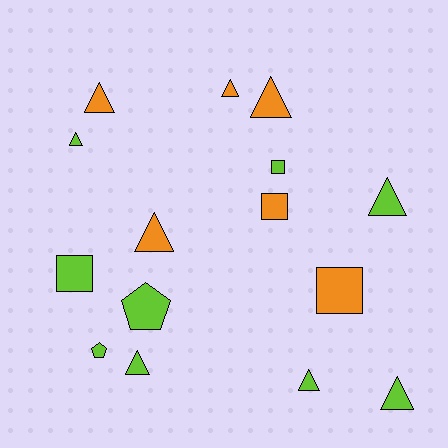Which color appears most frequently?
Lime, with 9 objects.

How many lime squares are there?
There are 2 lime squares.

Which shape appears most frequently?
Triangle, with 9 objects.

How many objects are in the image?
There are 15 objects.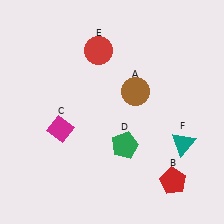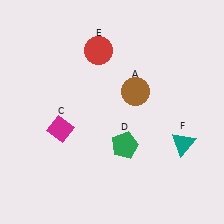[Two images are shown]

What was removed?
The red pentagon (B) was removed in Image 2.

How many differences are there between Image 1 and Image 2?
There is 1 difference between the two images.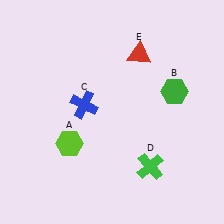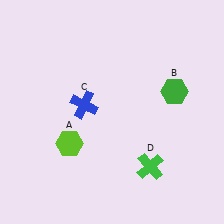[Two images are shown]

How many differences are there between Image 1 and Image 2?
There is 1 difference between the two images.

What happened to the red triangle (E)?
The red triangle (E) was removed in Image 2. It was in the top-right area of Image 1.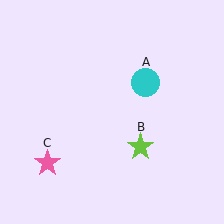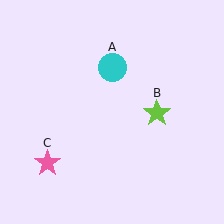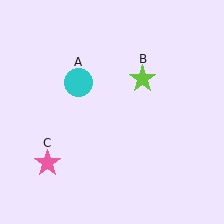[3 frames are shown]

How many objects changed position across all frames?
2 objects changed position: cyan circle (object A), lime star (object B).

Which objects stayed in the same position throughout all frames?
Pink star (object C) remained stationary.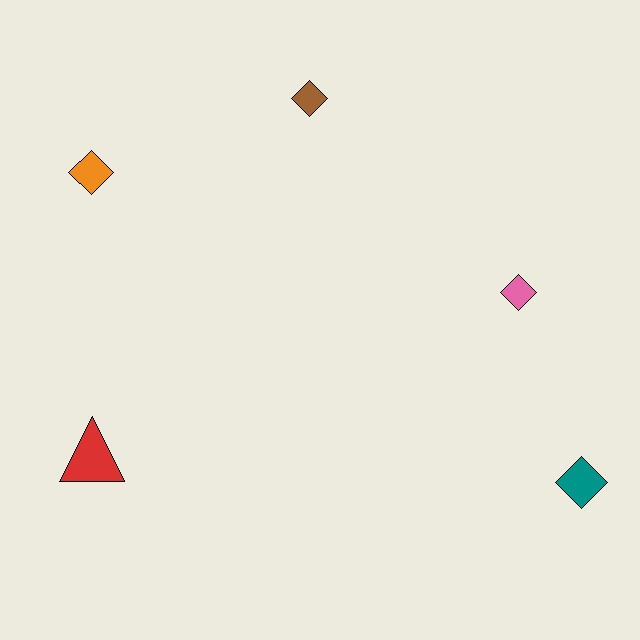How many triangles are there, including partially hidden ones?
There is 1 triangle.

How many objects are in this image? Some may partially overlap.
There are 5 objects.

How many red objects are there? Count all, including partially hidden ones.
There is 1 red object.